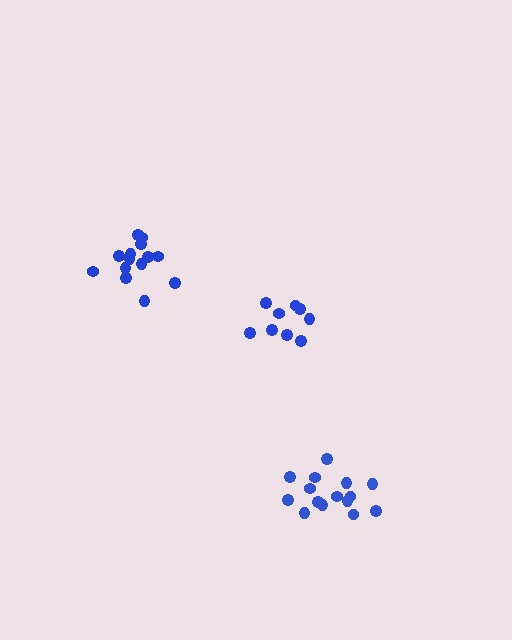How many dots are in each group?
Group 1: 14 dots, Group 2: 15 dots, Group 3: 9 dots (38 total).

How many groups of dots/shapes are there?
There are 3 groups.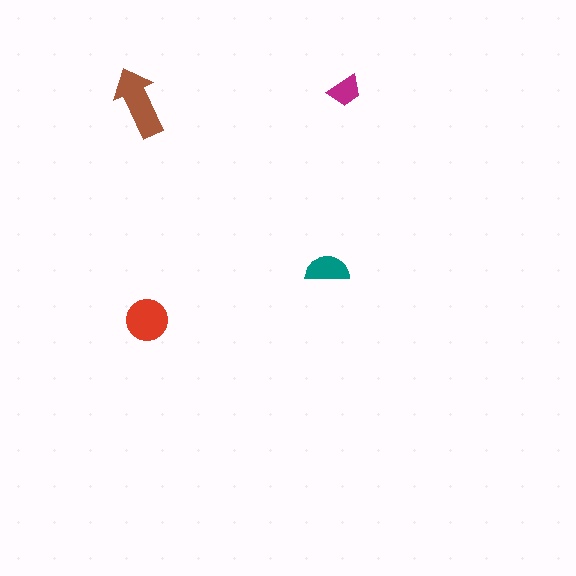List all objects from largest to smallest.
The brown arrow, the red circle, the teal semicircle, the magenta trapezoid.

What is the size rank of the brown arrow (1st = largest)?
1st.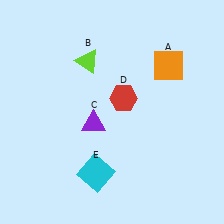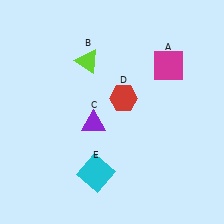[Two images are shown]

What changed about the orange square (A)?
In Image 1, A is orange. In Image 2, it changed to magenta.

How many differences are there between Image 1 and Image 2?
There is 1 difference between the two images.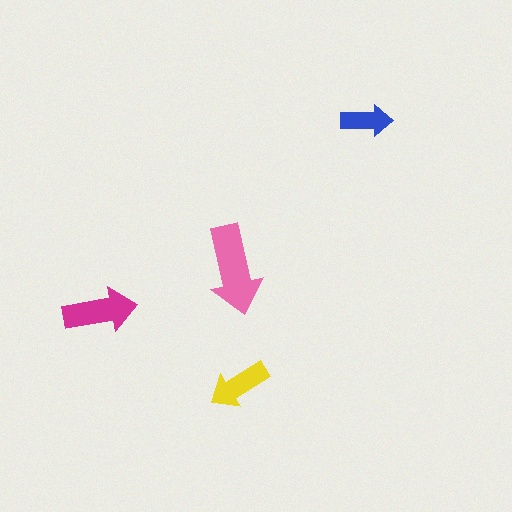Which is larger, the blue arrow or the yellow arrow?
The yellow one.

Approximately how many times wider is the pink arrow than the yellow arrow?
About 1.5 times wider.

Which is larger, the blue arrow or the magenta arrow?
The magenta one.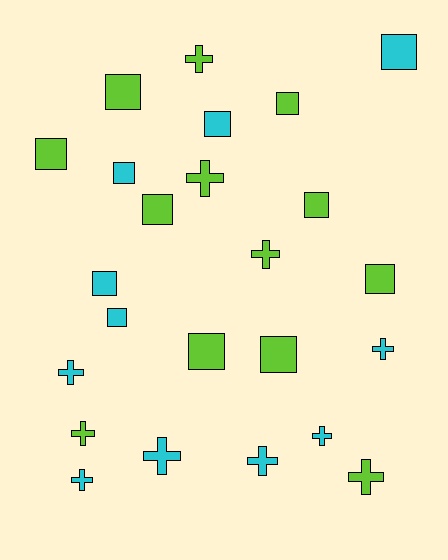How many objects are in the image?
There are 24 objects.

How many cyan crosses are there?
There are 6 cyan crosses.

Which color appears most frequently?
Lime, with 13 objects.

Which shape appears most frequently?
Square, with 13 objects.